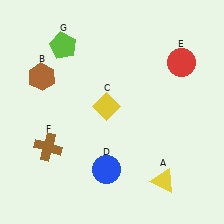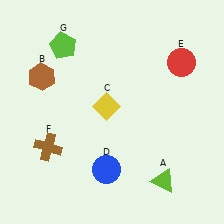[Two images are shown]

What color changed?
The triangle (A) changed from yellow in Image 1 to lime in Image 2.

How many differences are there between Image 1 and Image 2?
There is 1 difference between the two images.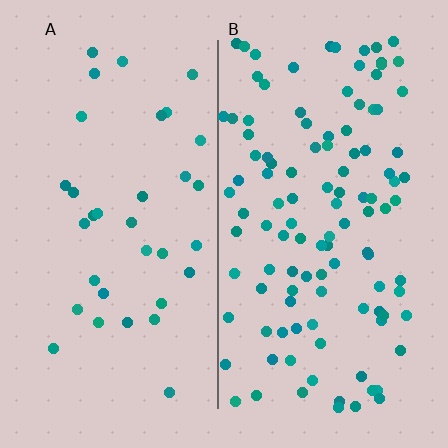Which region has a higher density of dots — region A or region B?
B (the right).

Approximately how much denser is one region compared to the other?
Approximately 3.3× — region B over region A.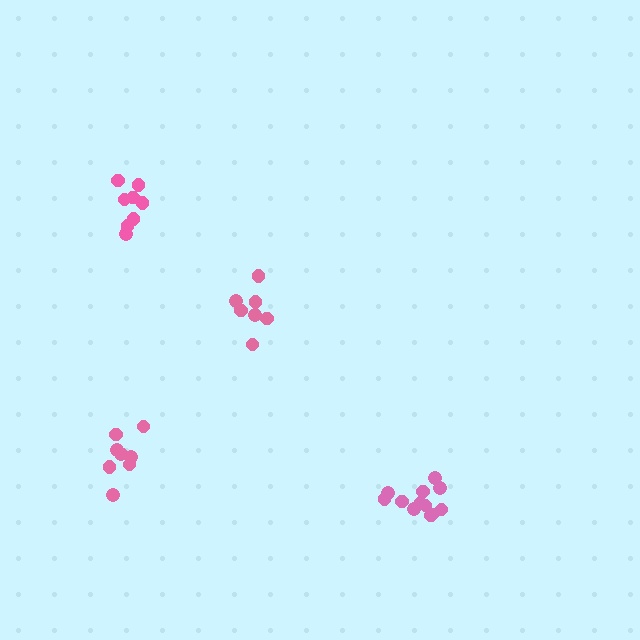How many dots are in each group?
Group 1: 12 dots, Group 2: 7 dots, Group 3: 8 dots, Group 4: 8 dots (35 total).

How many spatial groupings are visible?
There are 4 spatial groupings.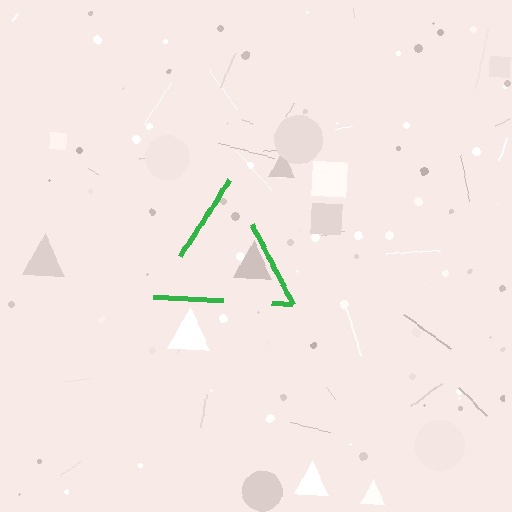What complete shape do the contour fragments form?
The contour fragments form a triangle.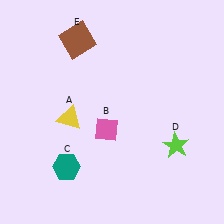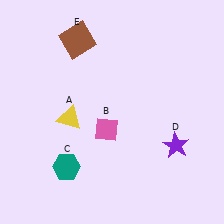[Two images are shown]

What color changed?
The star (D) changed from lime in Image 1 to purple in Image 2.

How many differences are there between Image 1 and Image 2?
There is 1 difference between the two images.